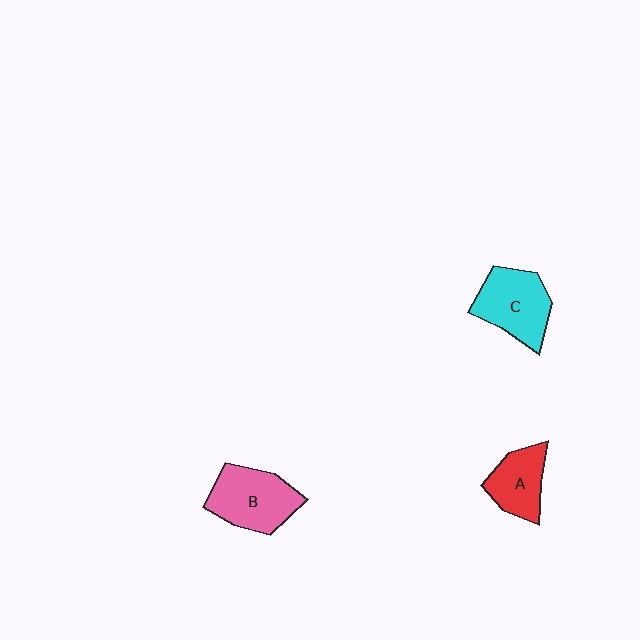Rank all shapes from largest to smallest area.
From largest to smallest: B (pink), C (cyan), A (red).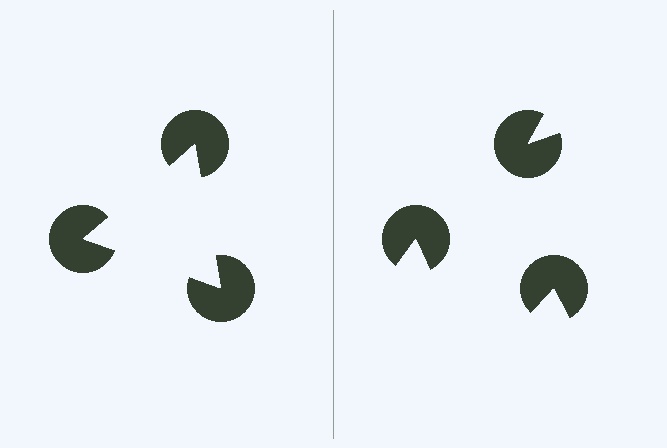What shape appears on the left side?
An illusory triangle.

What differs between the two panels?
The pac-man discs are positioned identically on both sides; only the wedge orientations differ. On the left they align to a triangle; on the right they are misaligned.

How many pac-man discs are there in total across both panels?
6 — 3 on each side.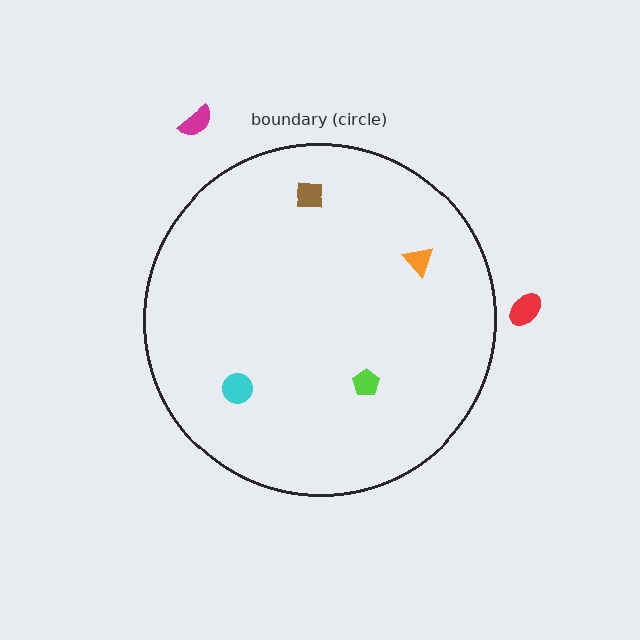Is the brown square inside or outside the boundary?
Inside.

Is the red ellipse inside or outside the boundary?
Outside.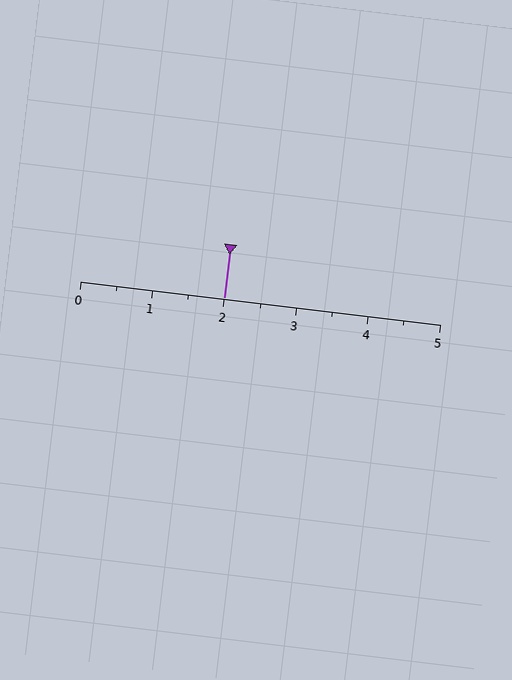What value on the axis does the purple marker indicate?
The marker indicates approximately 2.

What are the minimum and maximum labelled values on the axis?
The axis runs from 0 to 5.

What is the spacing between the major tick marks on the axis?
The major ticks are spaced 1 apart.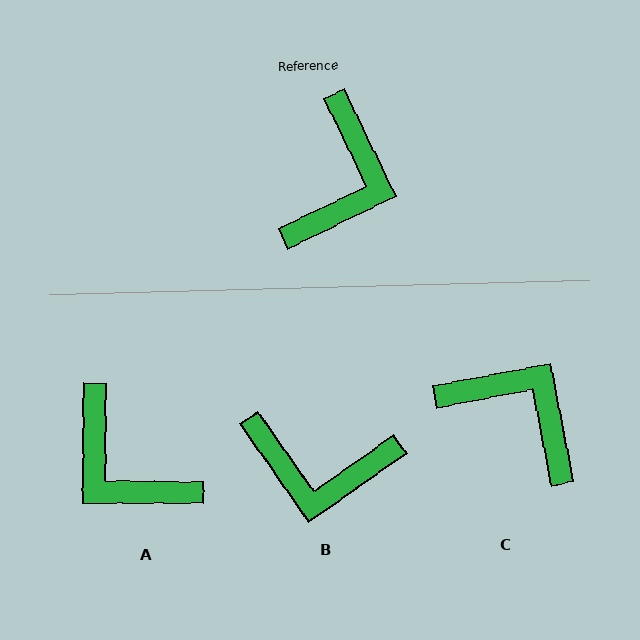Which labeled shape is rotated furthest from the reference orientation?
A, about 116 degrees away.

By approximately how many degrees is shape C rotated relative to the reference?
Approximately 75 degrees counter-clockwise.